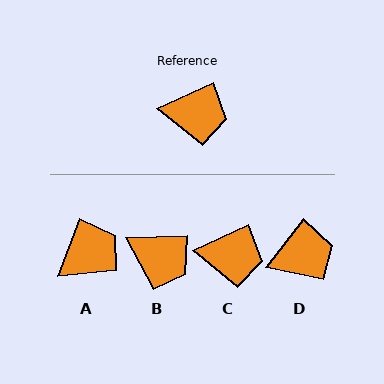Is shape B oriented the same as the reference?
No, it is off by about 23 degrees.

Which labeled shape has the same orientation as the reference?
C.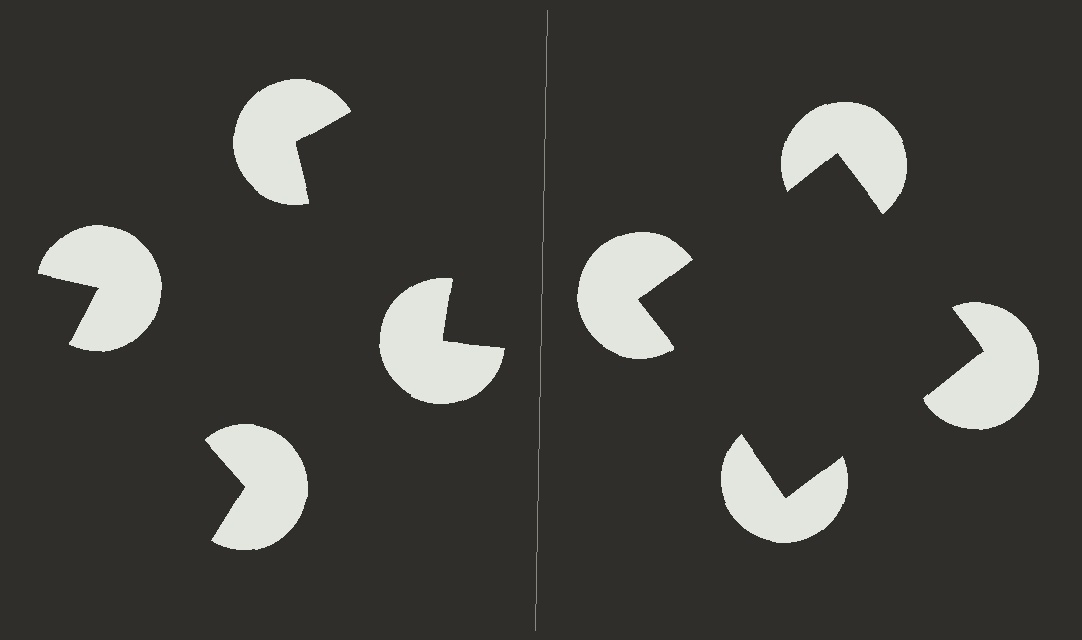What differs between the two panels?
The pac-man discs are positioned identically on both sides; only the wedge orientations differ. On the right they align to a square; on the left they are misaligned.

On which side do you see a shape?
An illusory square appears on the right side. On the left side the wedge cuts are rotated, so no coherent shape forms.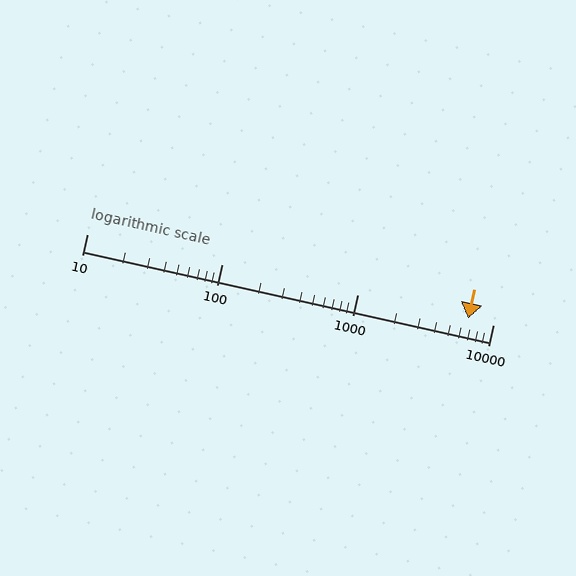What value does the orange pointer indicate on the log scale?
The pointer indicates approximately 6600.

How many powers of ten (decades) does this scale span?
The scale spans 3 decades, from 10 to 10000.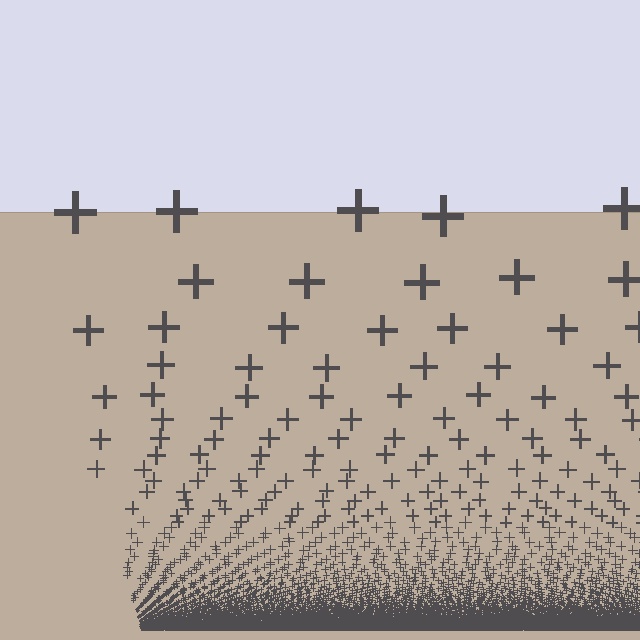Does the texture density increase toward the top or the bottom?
Density increases toward the bottom.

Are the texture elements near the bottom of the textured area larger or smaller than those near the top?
Smaller. The gradient is inverted — elements near the bottom are smaller and denser.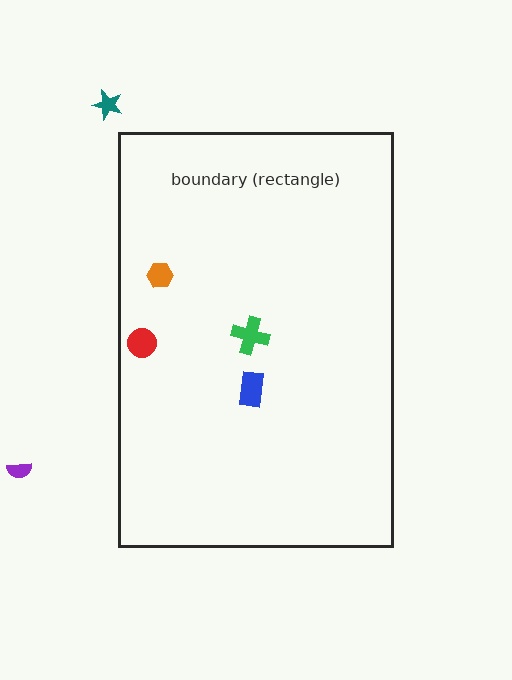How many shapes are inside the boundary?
4 inside, 2 outside.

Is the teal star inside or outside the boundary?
Outside.